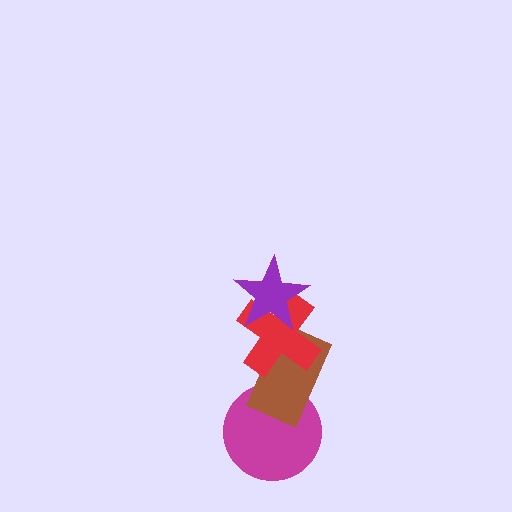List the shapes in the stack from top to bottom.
From top to bottom: the purple star, the red cross, the brown rectangle, the magenta circle.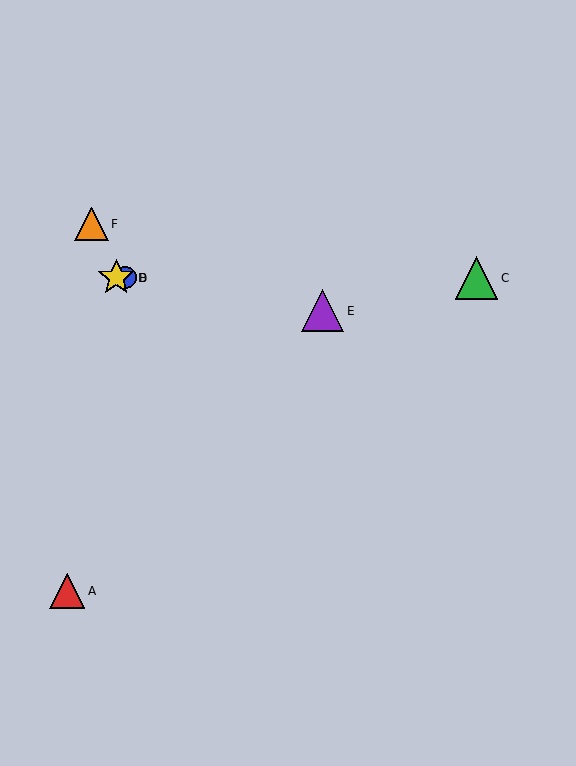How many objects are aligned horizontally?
3 objects (B, C, D) are aligned horizontally.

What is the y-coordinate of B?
Object B is at y≈278.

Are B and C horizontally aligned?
Yes, both are at y≈278.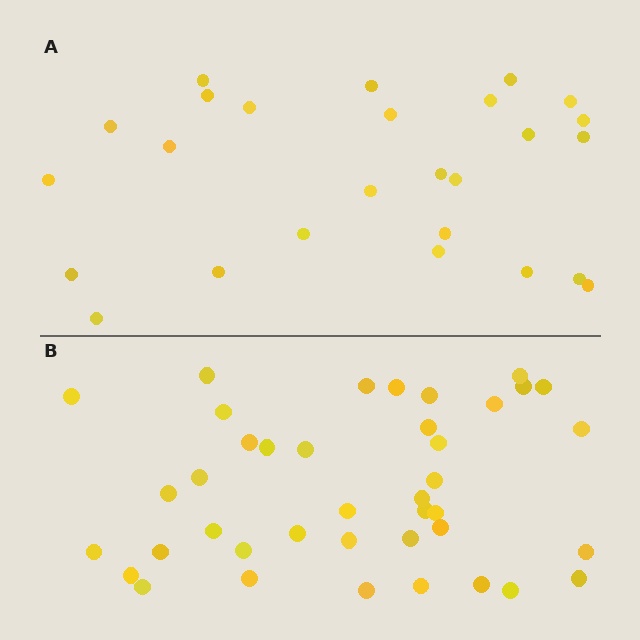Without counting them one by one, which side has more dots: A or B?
Region B (the bottom region) has more dots.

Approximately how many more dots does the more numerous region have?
Region B has approximately 15 more dots than region A.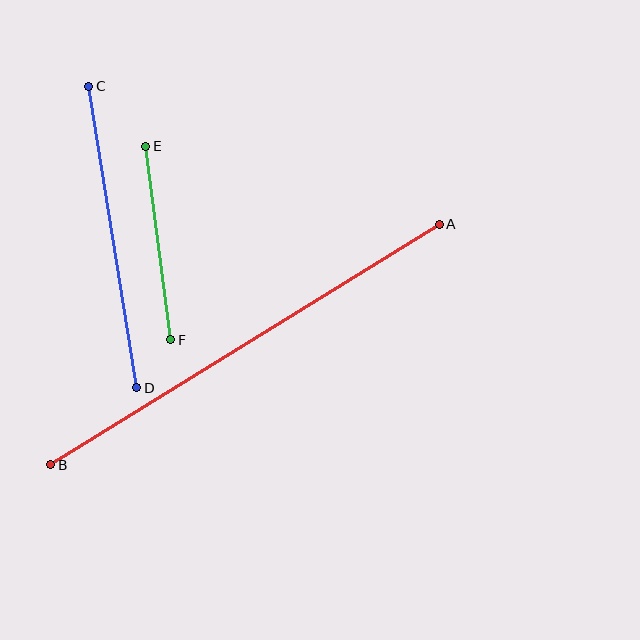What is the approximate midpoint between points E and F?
The midpoint is at approximately (158, 243) pixels.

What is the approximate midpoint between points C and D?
The midpoint is at approximately (113, 237) pixels.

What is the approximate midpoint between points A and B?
The midpoint is at approximately (245, 345) pixels.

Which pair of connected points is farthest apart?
Points A and B are farthest apart.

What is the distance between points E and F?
The distance is approximately 195 pixels.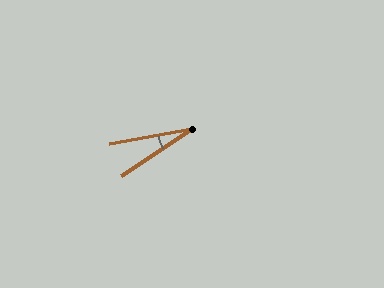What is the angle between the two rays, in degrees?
Approximately 23 degrees.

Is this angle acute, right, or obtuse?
It is acute.